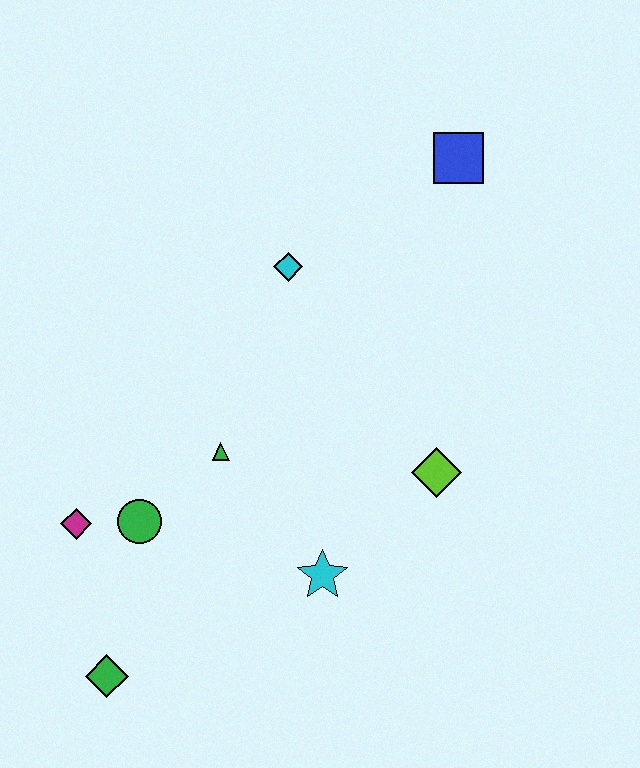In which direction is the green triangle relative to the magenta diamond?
The green triangle is to the right of the magenta diamond.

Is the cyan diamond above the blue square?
No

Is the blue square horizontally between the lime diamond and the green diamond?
No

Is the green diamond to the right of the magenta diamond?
Yes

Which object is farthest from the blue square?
The green diamond is farthest from the blue square.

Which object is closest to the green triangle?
The green circle is closest to the green triangle.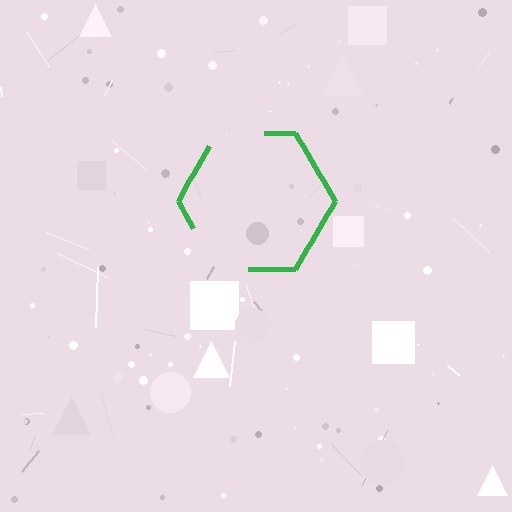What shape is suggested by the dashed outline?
The dashed outline suggests a hexagon.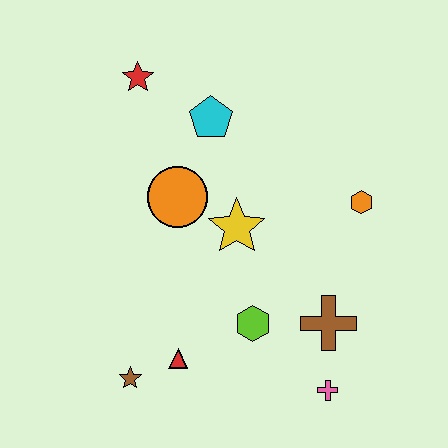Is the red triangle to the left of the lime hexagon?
Yes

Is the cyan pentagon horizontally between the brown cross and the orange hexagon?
No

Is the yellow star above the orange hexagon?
No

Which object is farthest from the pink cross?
The red star is farthest from the pink cross.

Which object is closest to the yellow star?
The orange circle is closest to the yellow star.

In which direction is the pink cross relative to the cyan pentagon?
The pink cross is below the cyan pentagon.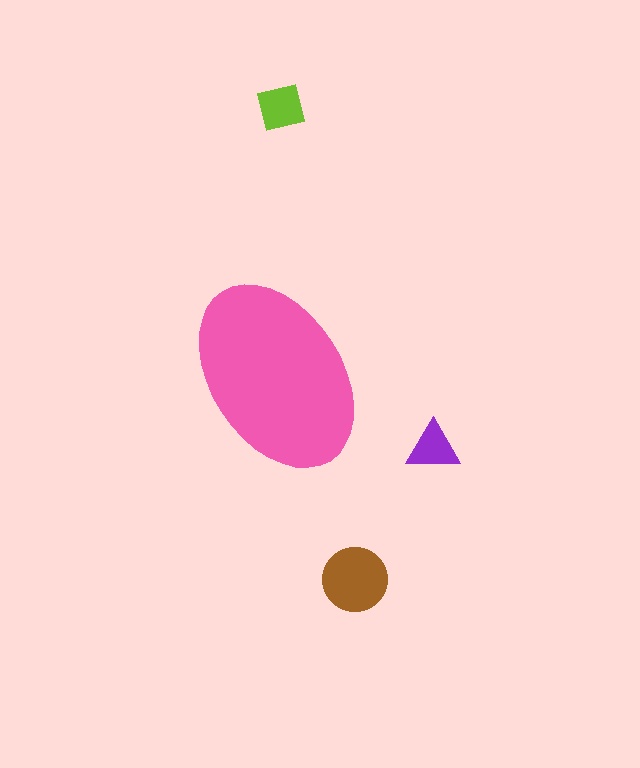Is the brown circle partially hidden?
No, the brown circle is fully visible.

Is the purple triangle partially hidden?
No, the purple triangle is fully visible.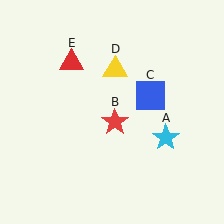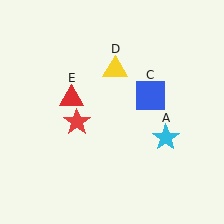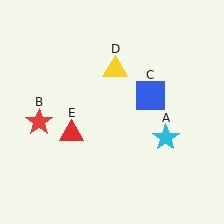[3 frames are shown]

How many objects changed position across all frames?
2 objects changed position: red star (object B), red triangle (object E).